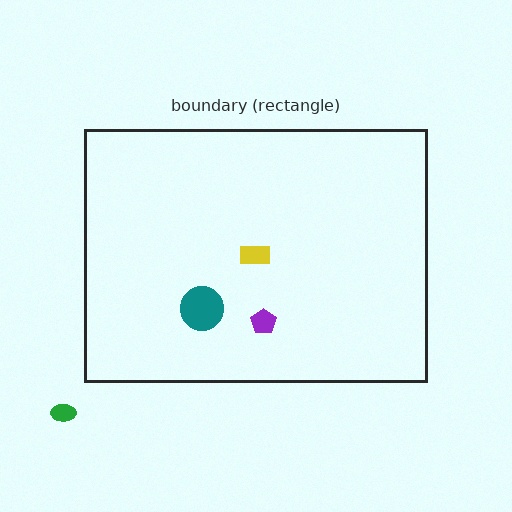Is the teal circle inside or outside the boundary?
Inside.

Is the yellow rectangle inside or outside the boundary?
Inside.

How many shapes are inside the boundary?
3 inside, 1 outside.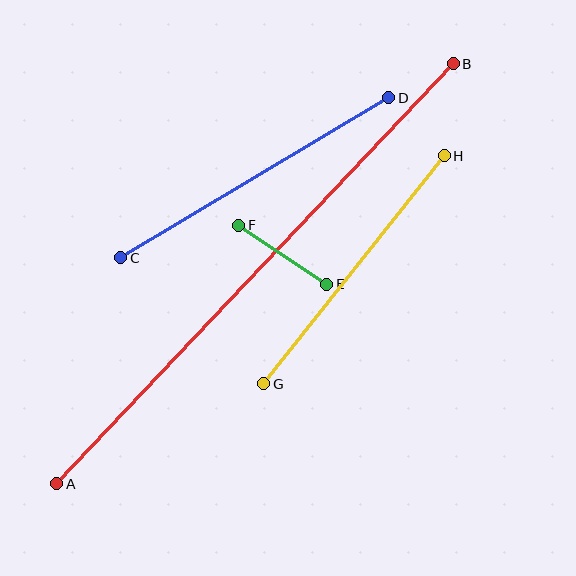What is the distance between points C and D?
The distance is approximately 312 pixels.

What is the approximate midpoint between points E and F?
The midpoint is at approximately (283, 255) pixels.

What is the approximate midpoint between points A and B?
The midpoint is at approximately (255, 274) pixels.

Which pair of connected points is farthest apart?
Points A and B are farthest apart.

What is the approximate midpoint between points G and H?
The midpoint is at approximately (354, 270) pixels.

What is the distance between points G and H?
The distance is approximately 291 pixels.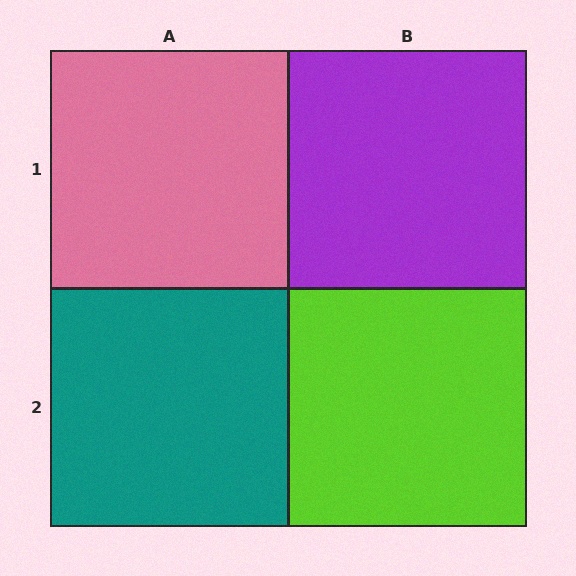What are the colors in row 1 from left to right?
Pink, purple.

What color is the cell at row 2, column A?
Teal.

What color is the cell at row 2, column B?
Lime.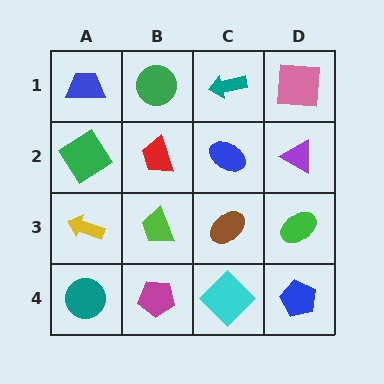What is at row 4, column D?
A blue pentagon.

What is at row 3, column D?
A green ellipse.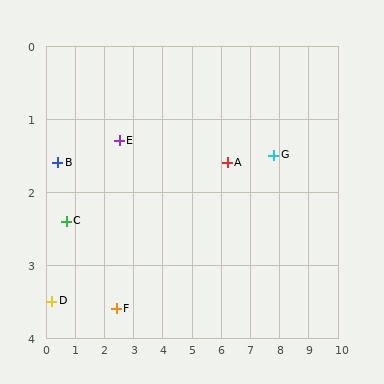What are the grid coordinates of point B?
Point B is at approximately (0.4, 1.6).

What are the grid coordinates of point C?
Point C is at approximately (0.7, 2.4).